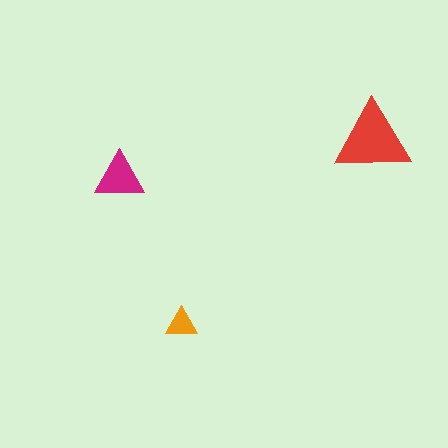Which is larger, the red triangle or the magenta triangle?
The red one.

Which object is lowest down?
The orange triangle is bottommost.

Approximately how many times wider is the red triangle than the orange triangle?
About 2.5 times wider.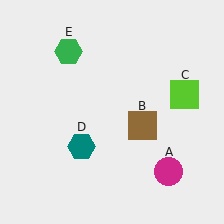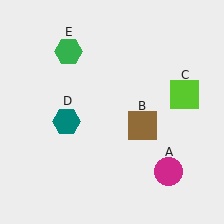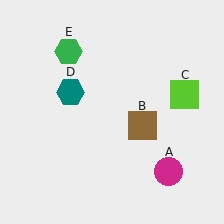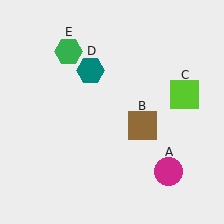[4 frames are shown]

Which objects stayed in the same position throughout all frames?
Magenta circle (object A) and brown square (object B) and lime square (object C) and green hexagon (object E) remained stationary.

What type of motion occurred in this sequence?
The teal hexagon (object D) rotated clockwise around the center of the scene.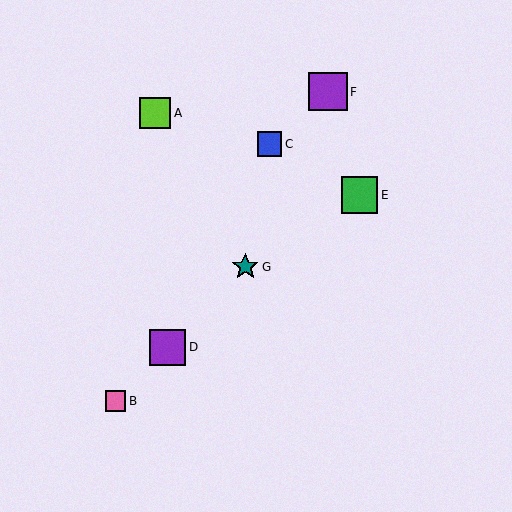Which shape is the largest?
The purple square (labeled F) is the largest.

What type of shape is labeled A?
Shape A is a lime square.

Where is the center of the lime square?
The center of the lime square is at (155, 113).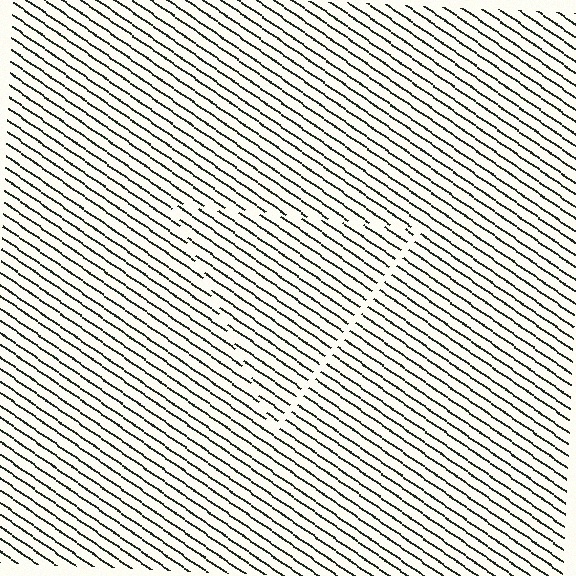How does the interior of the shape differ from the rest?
The interior of the shape contains the same grating, shifted by half a period — the contour is defined by the phase discontinuity where line-ends from the inner and outer gratings abut.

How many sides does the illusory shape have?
3 sides — the line-ends trace a triangle.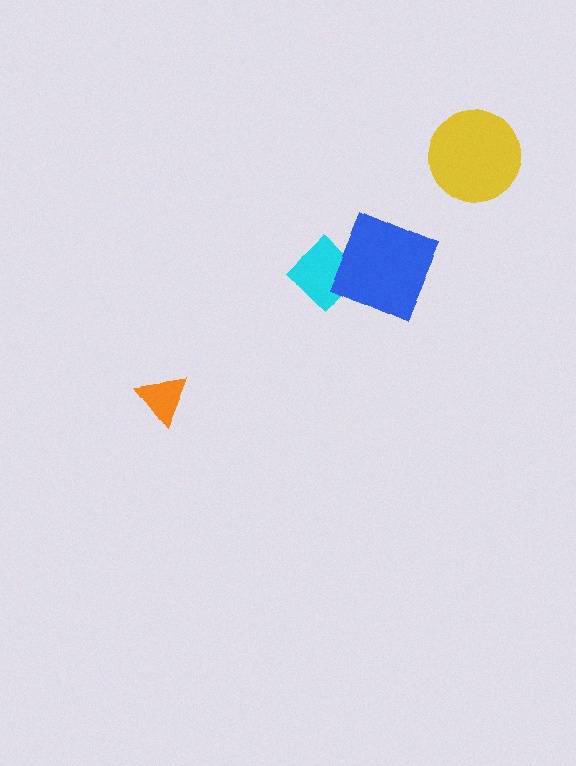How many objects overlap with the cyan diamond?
1 object overlaps with the cyan diamond.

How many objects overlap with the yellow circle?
0 objects overlap with the yellow circle.